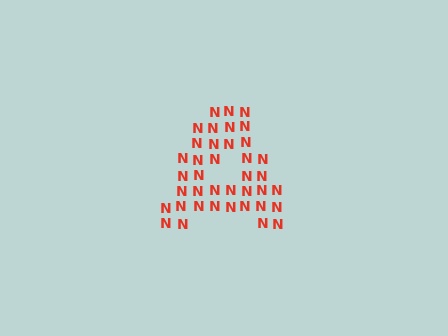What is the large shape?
The large shape is the letter A.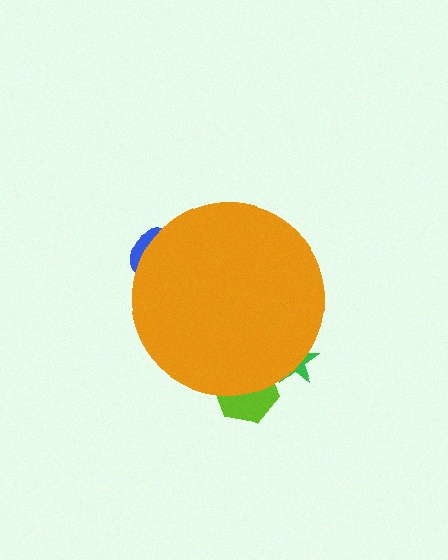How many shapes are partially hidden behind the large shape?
3 shapes are partially hidden.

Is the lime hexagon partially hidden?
Yes, the lime hexagon is partially hidden behind the orange circle.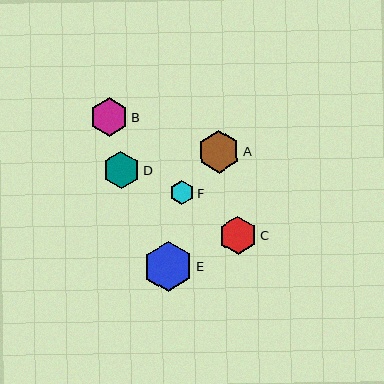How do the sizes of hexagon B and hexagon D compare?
Hexagon B and hexagon D are approximately the same size.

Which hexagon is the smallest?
Hexagon F is the smallest with a size of approximately 24 pixels.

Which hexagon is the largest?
Hexagon E is the largest with a size of approximately 50 pixels.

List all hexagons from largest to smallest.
From largest to smallest: E, A, B, C, D, F.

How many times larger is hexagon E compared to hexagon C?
Hexagon E is approximately 1.3 times the size of hexagon C.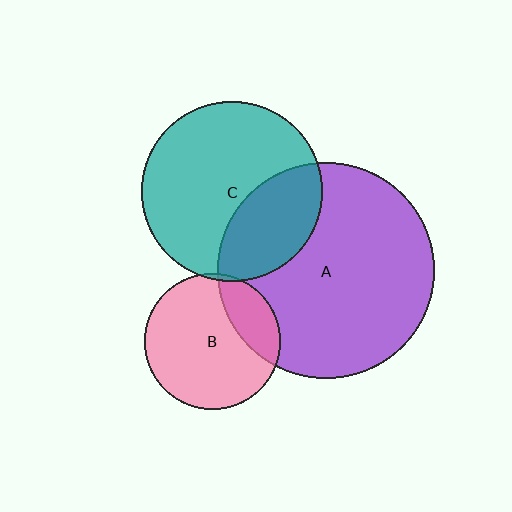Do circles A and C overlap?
Yes.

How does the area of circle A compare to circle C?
Approximately 1.4 times.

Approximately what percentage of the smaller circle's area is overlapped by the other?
Approximately 30%.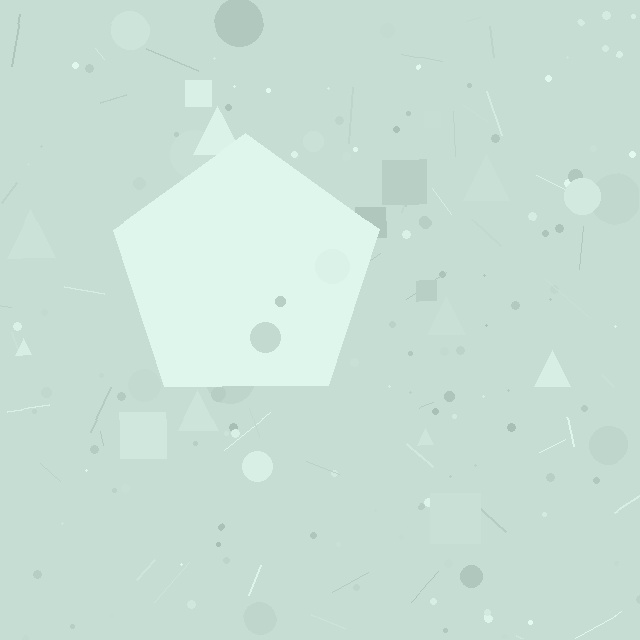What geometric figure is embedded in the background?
A pentagon is embedded in the background.